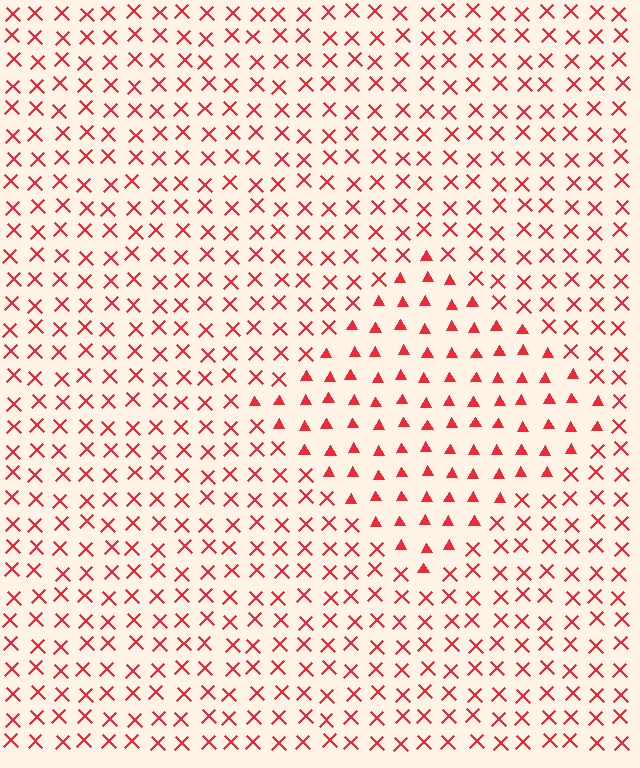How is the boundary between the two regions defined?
The boundary is defined by a change in element shape: triangles inside vs. X marks outside. All elements share the same color and spacing.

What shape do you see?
I see a diamond.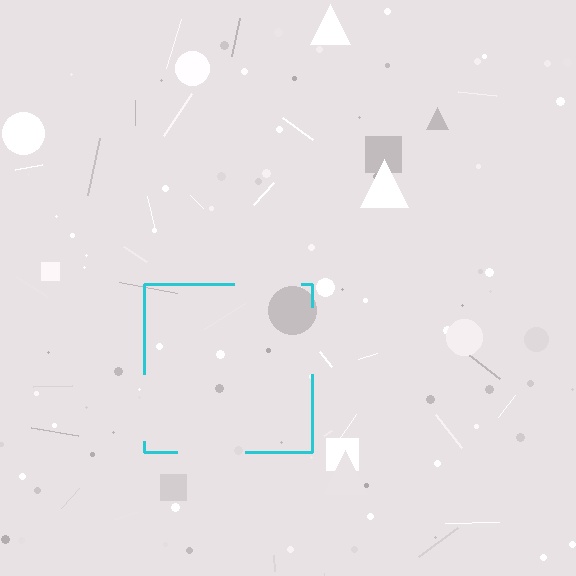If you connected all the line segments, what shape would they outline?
They would outline a square.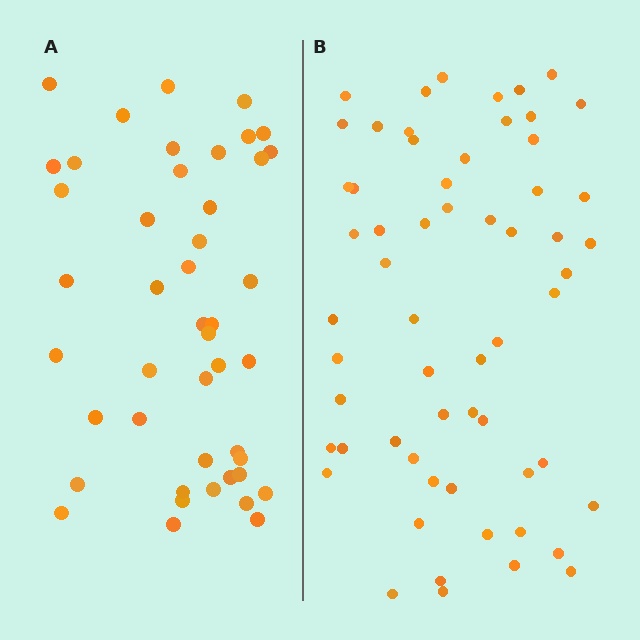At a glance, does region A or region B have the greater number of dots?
Region B (the right region) has more dots.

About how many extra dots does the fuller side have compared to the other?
Region B has approximately 15 more dots than region A.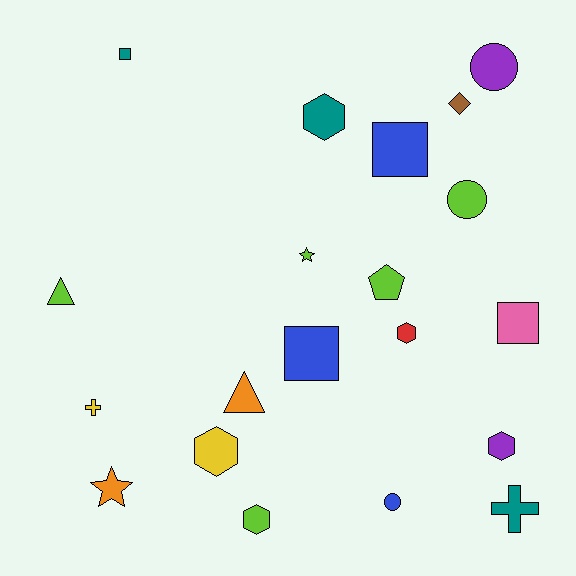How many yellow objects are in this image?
There are 2 yellow objects.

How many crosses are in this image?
There are 2 crosses.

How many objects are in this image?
There are 20 objects.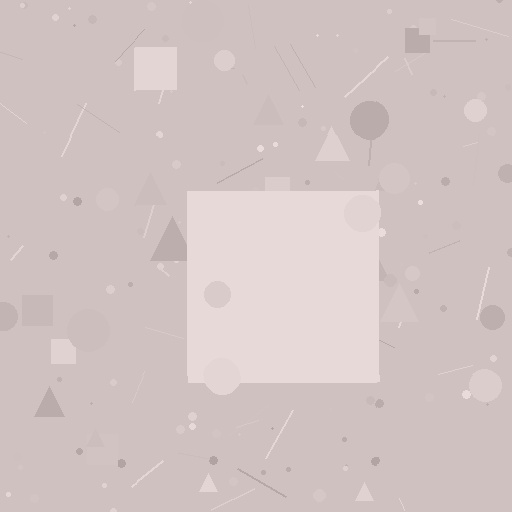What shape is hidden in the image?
A square is hidden in the image.